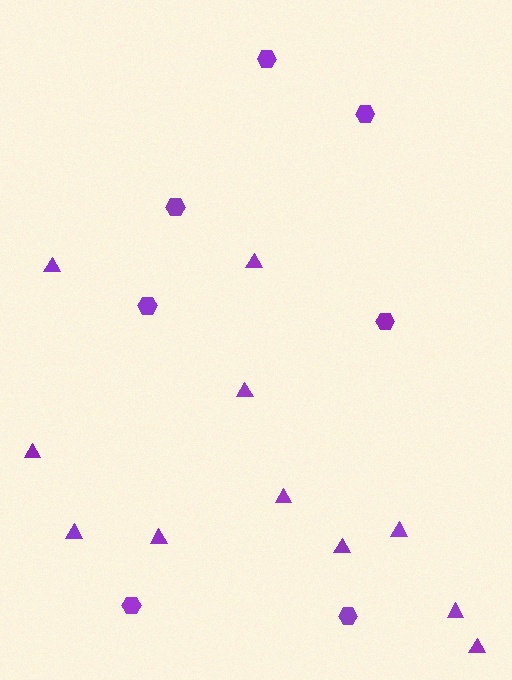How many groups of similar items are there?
There are 2 groups: one group of triangles (11) and one group of hexagons (7).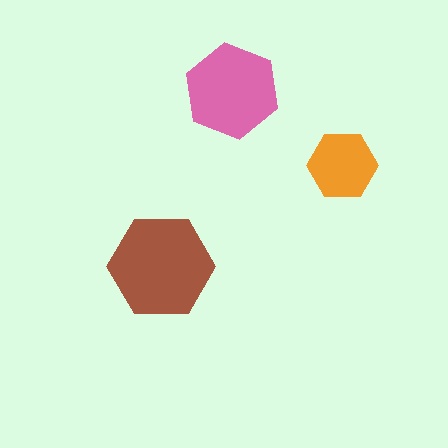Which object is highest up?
The pink hexagon is topmost.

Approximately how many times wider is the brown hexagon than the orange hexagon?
About 1.5 times wider.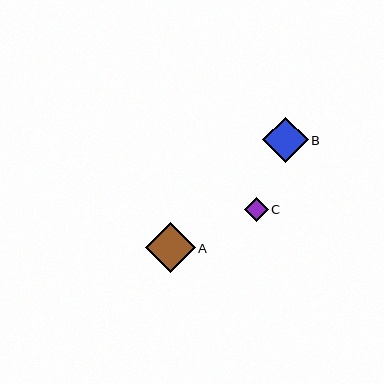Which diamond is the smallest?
Diamond C is the smallest with a size of approximately 24 pixels.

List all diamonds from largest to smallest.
From largest to smallest: A, B, C.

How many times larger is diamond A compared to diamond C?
Diamond A is approximately 2.0 times the size of diamond C.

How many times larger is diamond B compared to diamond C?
Diamond B is approximately 1.9 times the size of diamond C.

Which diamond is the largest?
Diamond A is the largest with a size of approximately 50 pixels.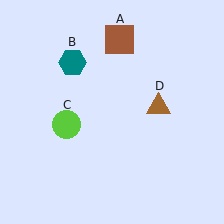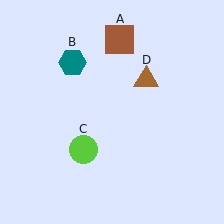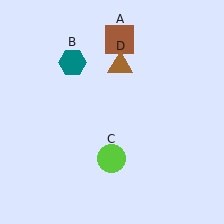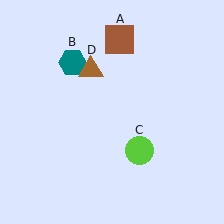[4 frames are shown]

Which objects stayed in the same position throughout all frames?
Brown square (object A) and teal hexagon (object B) remained stationary.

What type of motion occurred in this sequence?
The lime circle (object C), brown triangle (object D) rotated counterclockwise around the center of the scene.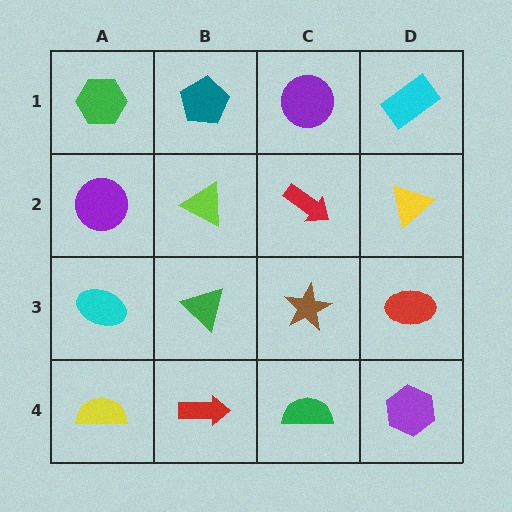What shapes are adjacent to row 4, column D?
A red ellipse (row 3, column D), a green semicircle (row 4, column C).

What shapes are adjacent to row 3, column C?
A red arrow (row 2, column C), a green semicircle (row 4, column C), a green triangle (row 3, column B), a red ellipse (row 3, column D).